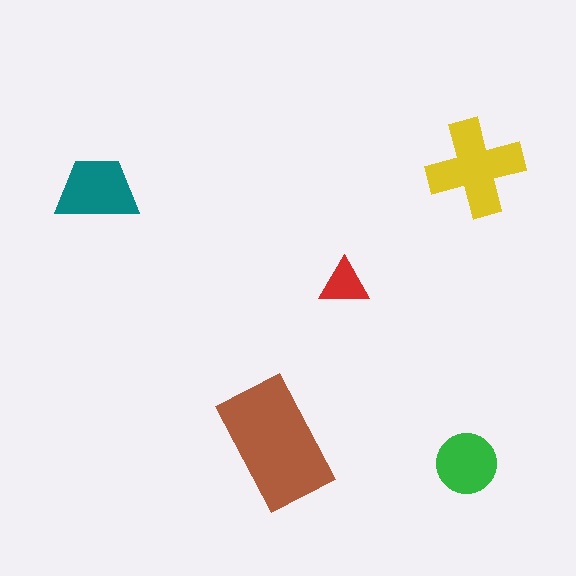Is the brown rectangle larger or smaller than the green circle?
Larger.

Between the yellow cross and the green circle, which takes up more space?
The yellow cross.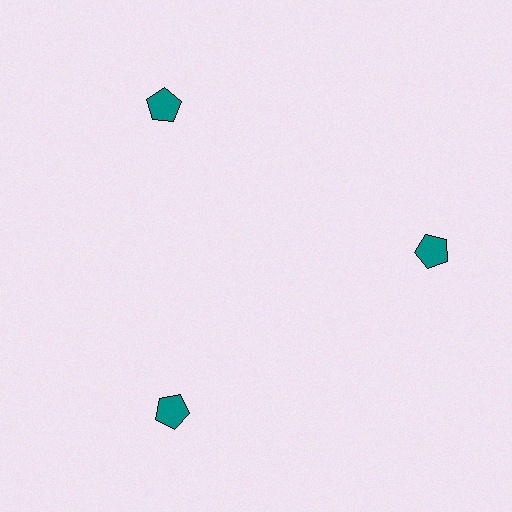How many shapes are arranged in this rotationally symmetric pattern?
There are 3 shapes, arranged in 3 groups of 1.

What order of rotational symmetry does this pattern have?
This pattern has 3-fold rotational symmetry.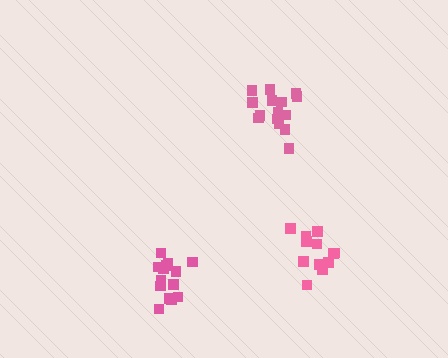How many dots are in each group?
Group 1: 15 dots, Group 2: 12 dots, Group 3: 14 dots (41 total).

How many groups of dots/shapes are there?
There are 3 groups.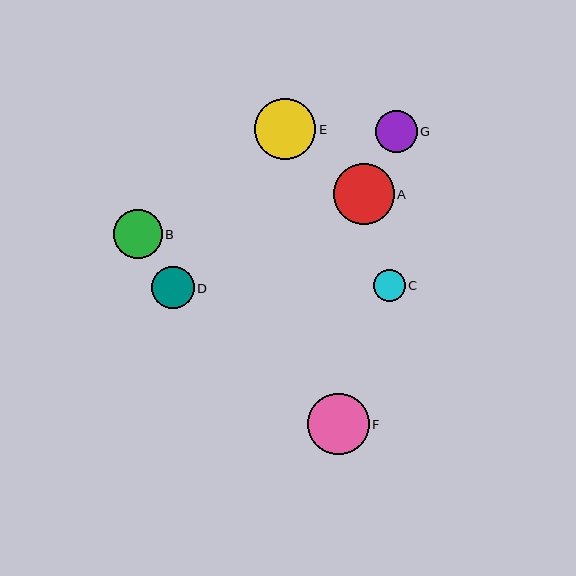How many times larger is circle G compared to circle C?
Circle G is approximately 1.3 times the size of circle C.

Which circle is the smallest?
Circle C is the smallest with a size of approximately 32 pixels.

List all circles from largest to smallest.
From largest to smallest: F, E, A, B, D, G, C.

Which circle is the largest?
Circle F is the largest with a size of approximately 61 pixels.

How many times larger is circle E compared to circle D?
Circle E is approximately 1.4 times the size of circle D.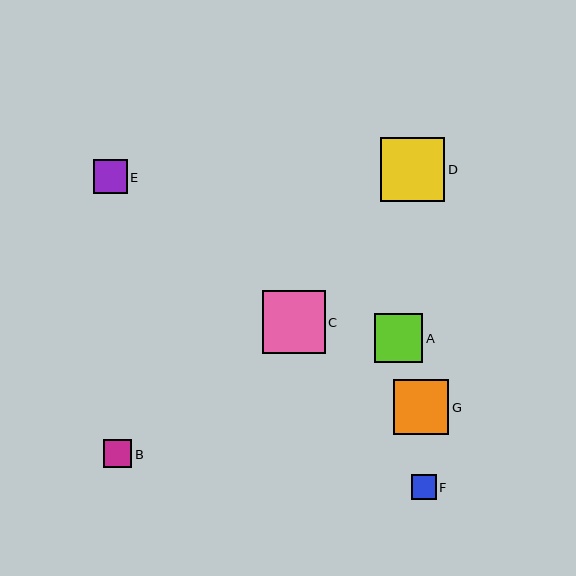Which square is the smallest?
Square F is the smallest with a size of approximately 25 pixels.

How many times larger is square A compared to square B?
Square A is approximately 1.7 times the size of square B.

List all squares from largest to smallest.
From largest to smallest: D, C, G, A, E, B, F.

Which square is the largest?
Square D is the largest with a size of approximately 65 pixels.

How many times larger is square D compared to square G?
Square D is approximately 1.2 times the size of square G.